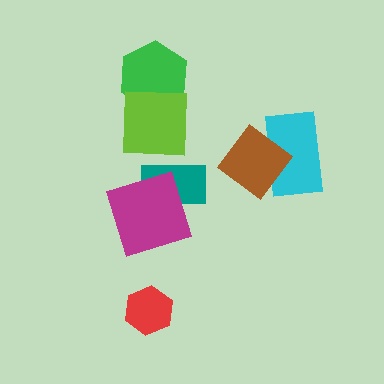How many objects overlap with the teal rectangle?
2 objects overlap with the teal rectangle.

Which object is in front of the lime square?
The teal rectangle is in front of the lime square.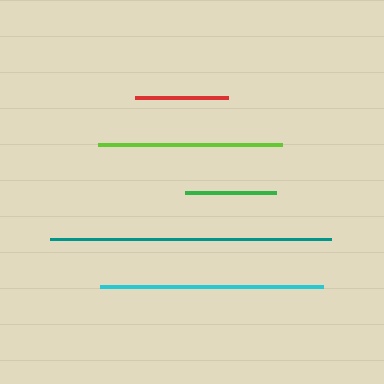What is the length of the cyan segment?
The cyan segment is approximately 223 pixels long.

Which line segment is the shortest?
The green line is the shortest at approximately 91 pixels.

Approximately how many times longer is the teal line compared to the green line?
The teal line is approximately 3.1 times the length of the green line.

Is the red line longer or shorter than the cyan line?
The cyan line is longer than the red line.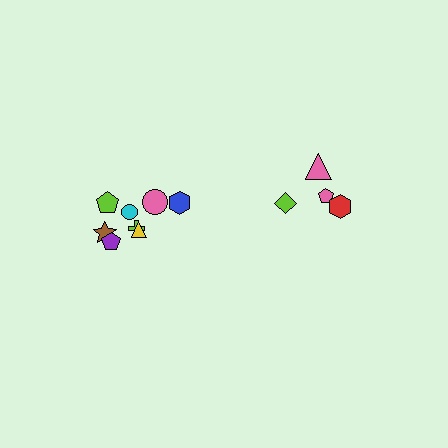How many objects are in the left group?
There are 8 objects.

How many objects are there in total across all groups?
There are 12 objects.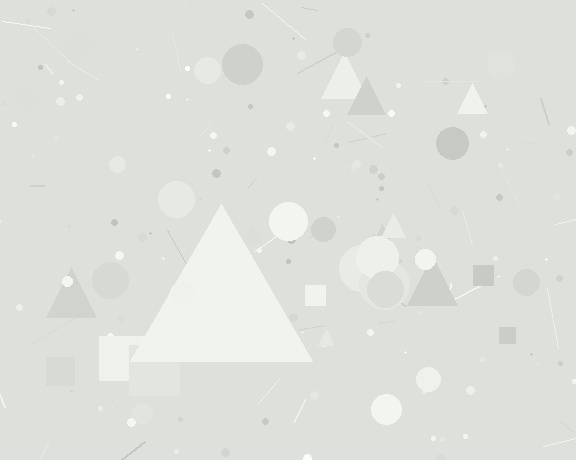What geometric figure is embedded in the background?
A triangle is embedded in the background.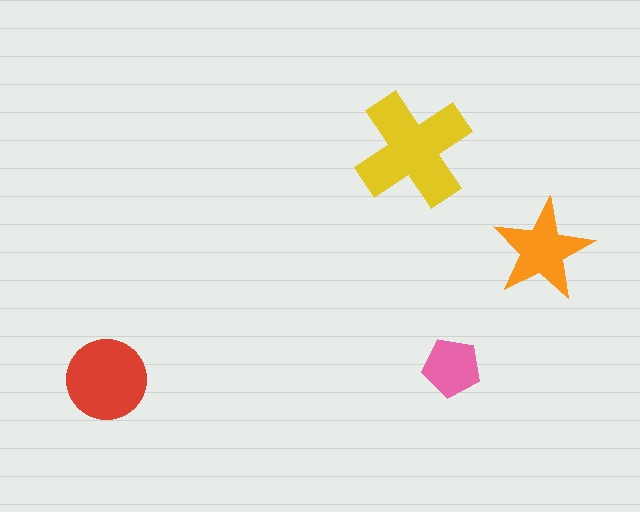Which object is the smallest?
The pink pentagon.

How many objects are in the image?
There are 4 objects in the image.